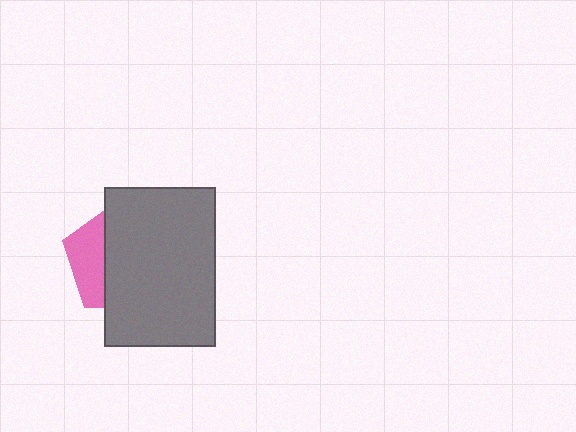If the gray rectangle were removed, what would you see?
You would see the complete pink pentagon.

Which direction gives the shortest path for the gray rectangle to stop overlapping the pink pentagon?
Moving right gives the shortest separation.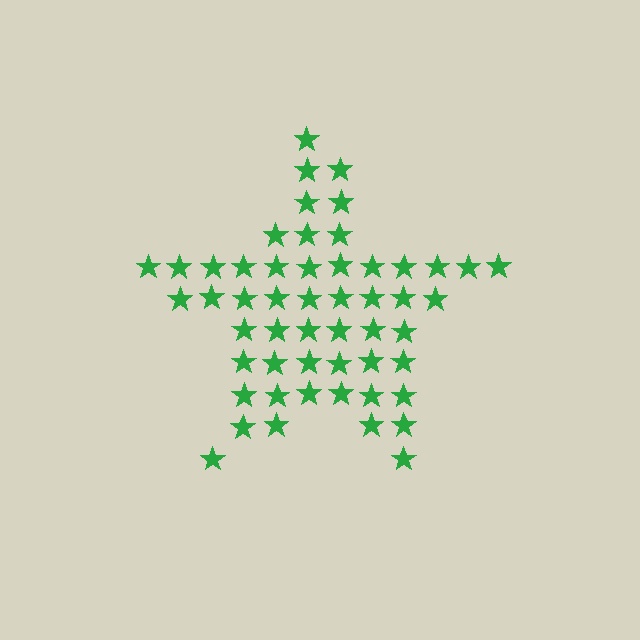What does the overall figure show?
The overall figure shows a star.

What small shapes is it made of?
It is made of small stars.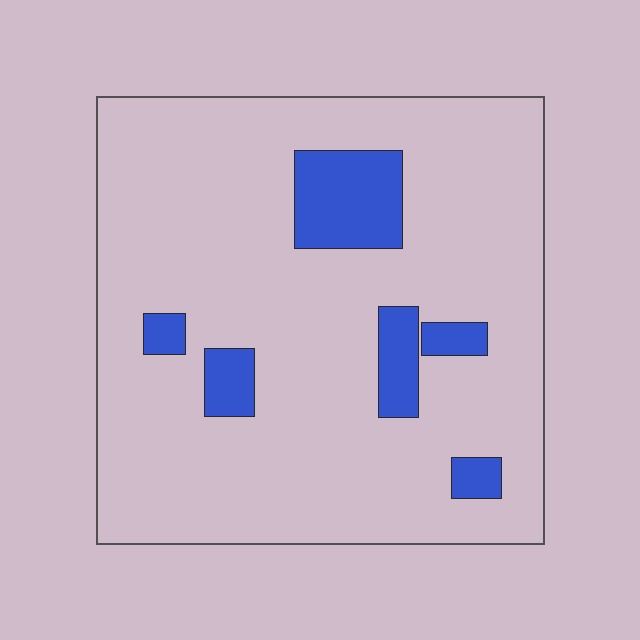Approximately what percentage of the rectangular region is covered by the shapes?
Approximately 10%.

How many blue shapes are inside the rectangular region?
6.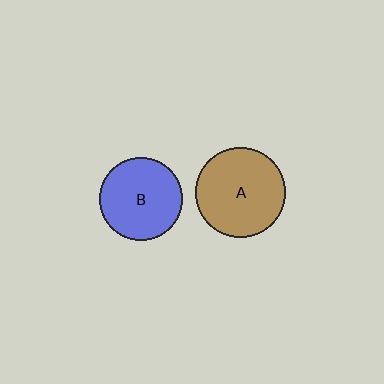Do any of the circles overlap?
No, none of the circles overlap.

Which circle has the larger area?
Circle A (brown).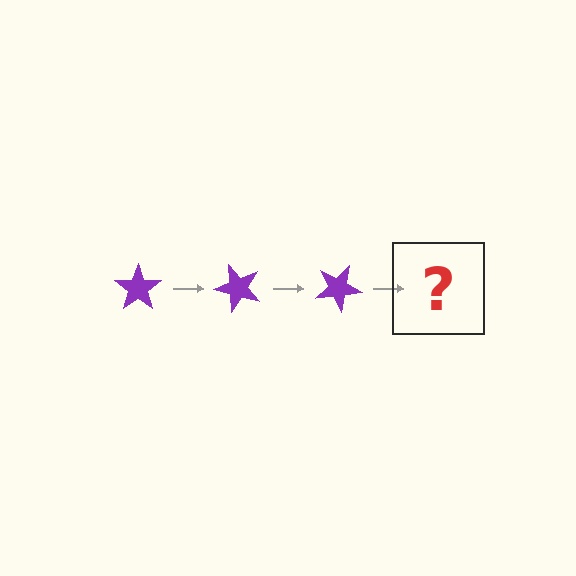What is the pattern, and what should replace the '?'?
The pattern is that the star rotates 50 degrees each step. The '?' should be a purple star rotated 150 degrees.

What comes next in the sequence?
The next element should be a purple star rotated 150 degrees.